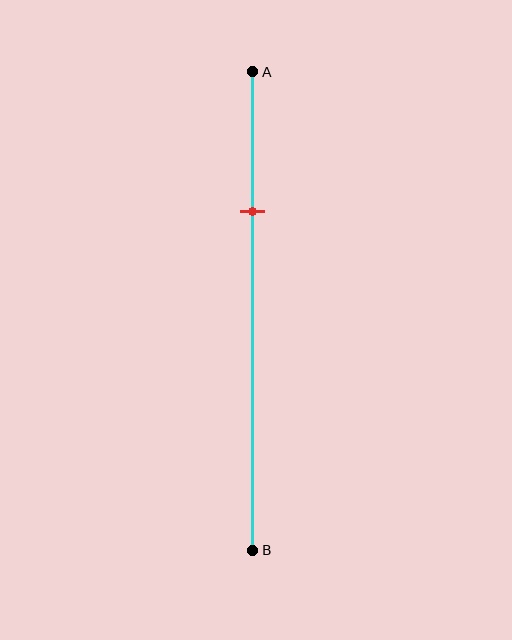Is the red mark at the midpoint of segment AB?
No, the mark is at about 30% from A, not at the 50% midpoint.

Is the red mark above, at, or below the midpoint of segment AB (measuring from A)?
The red mark is above the midpoint of segment AB.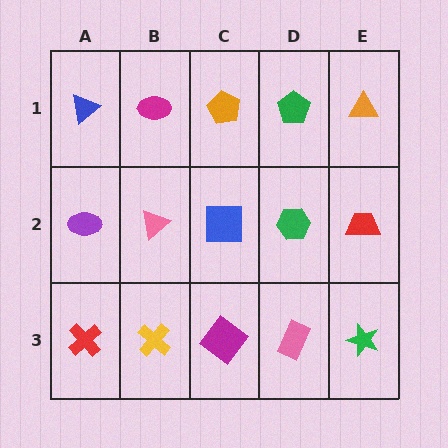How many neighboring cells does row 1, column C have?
3.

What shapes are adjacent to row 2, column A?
A blue triangle (row 1, column A), a red cross (row 3, column A), a pink triangle (row 2, column B).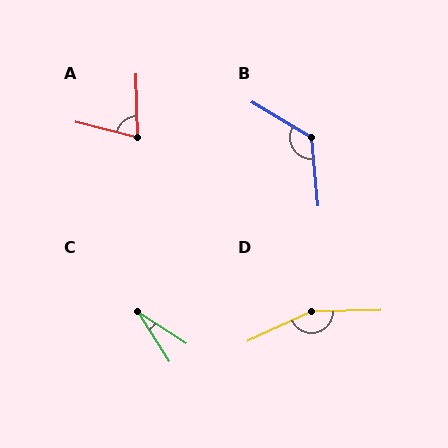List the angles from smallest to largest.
C (25°), A (75°), B (126°), D (157°).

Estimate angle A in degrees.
Approximately 75 degrees.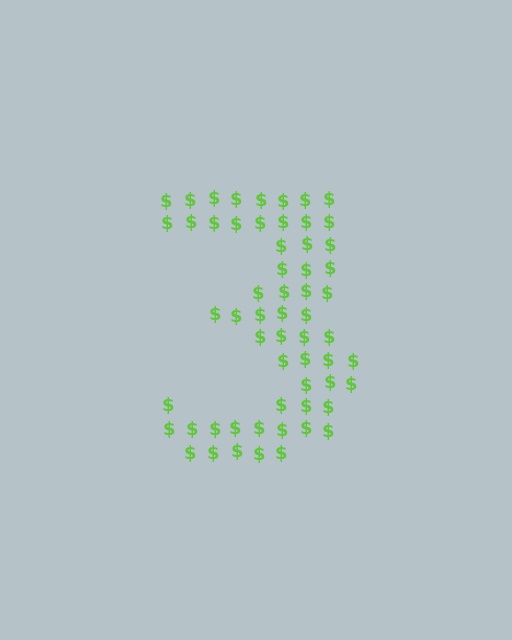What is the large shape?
The large shape is the digit 3.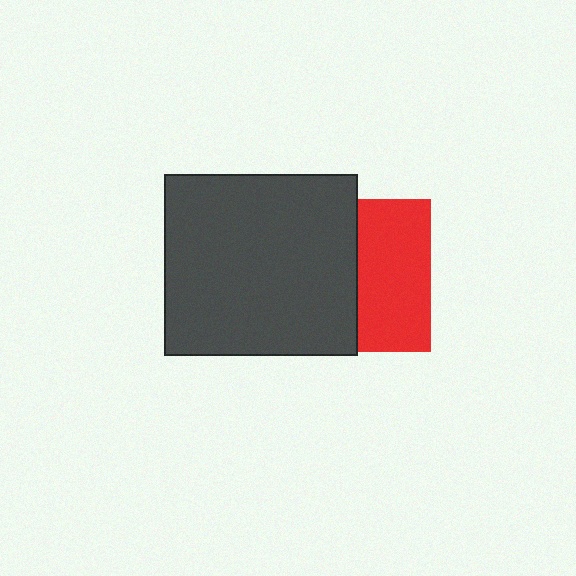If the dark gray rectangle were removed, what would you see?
You would see the complete red square.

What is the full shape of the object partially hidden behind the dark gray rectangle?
The partially hidden object is a red square.